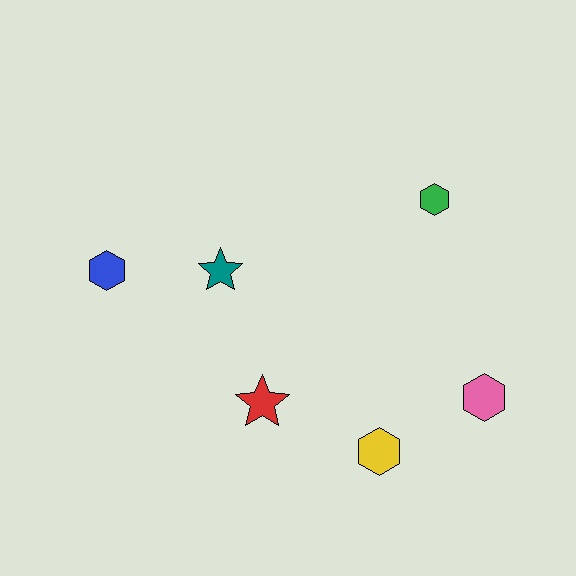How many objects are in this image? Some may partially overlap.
There are 6 objects.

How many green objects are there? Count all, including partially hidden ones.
There is 1 green object.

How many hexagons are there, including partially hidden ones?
There are 4 hexagons.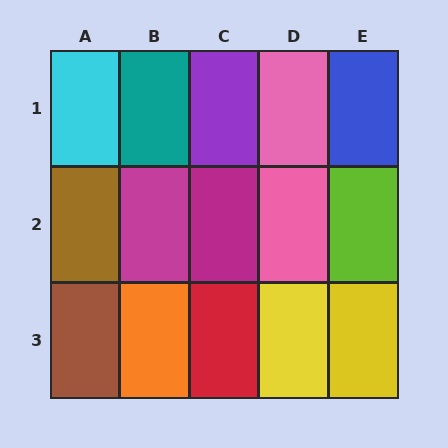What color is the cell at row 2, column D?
Pink.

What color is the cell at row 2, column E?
Lime.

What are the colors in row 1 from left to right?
Cyan, teal, purple, pink, blue.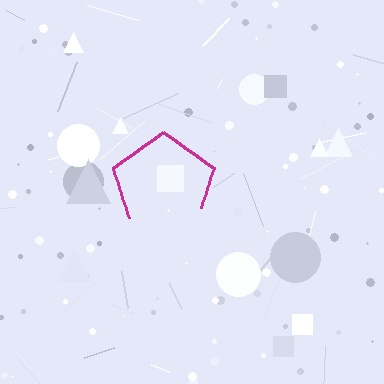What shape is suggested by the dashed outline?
The dashed outline suggests a pentagon.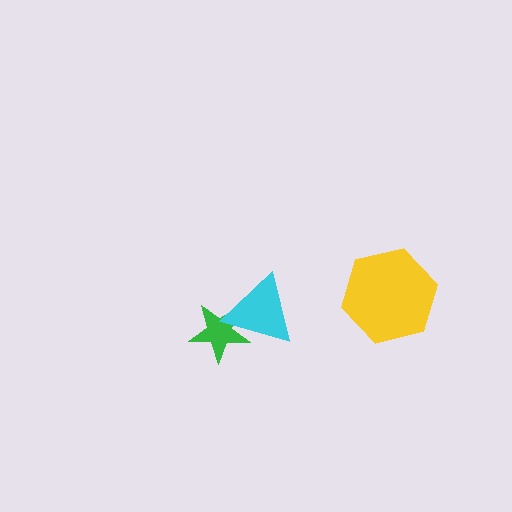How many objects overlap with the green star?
1 object overlaps with the green star.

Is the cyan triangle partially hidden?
No, no other shape covers it.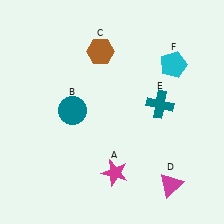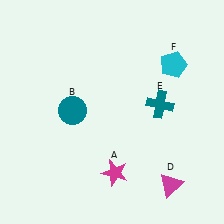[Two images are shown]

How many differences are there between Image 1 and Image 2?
There is 1 difference between the two images.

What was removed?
The brown hexagon (C) was removed in Image 2.